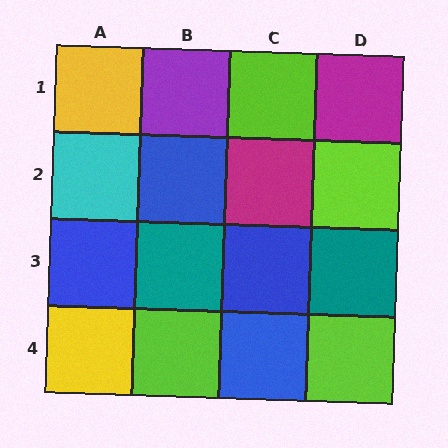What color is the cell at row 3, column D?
Teal.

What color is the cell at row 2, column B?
Blue.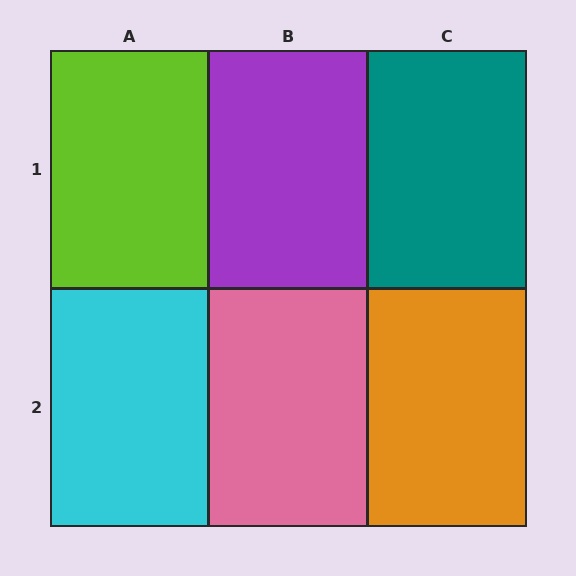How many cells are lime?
1 cell is lime.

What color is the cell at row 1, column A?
Lime.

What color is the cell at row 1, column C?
Teal.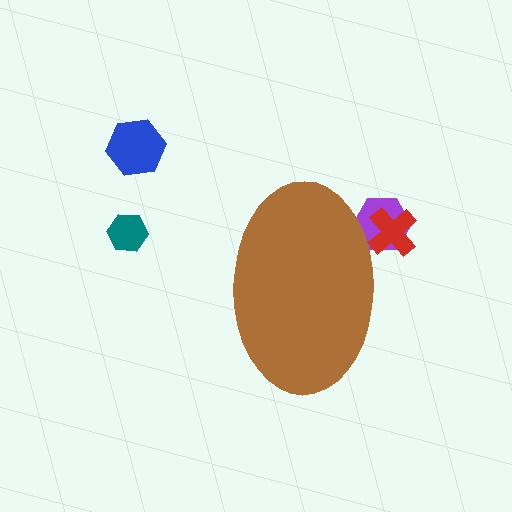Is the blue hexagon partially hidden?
No, the blue hexagon is fully visible.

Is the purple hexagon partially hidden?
Yes, the purple hexagon is partially hidden behind the brown ellipse.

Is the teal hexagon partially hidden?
No, the teal hexagon is fully visible.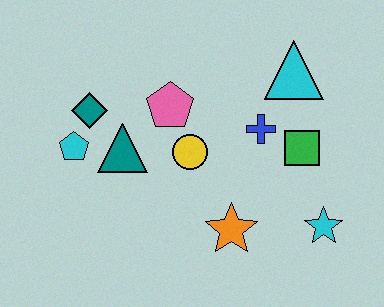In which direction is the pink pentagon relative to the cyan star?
The pink pentagon is to the left of the cyan star.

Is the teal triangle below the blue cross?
Yes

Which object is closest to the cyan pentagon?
The teal diamond is closest to the cyan pentagon.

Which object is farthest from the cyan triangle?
The cyan pentagon is farthest from the cyan triangle.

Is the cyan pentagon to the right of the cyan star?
No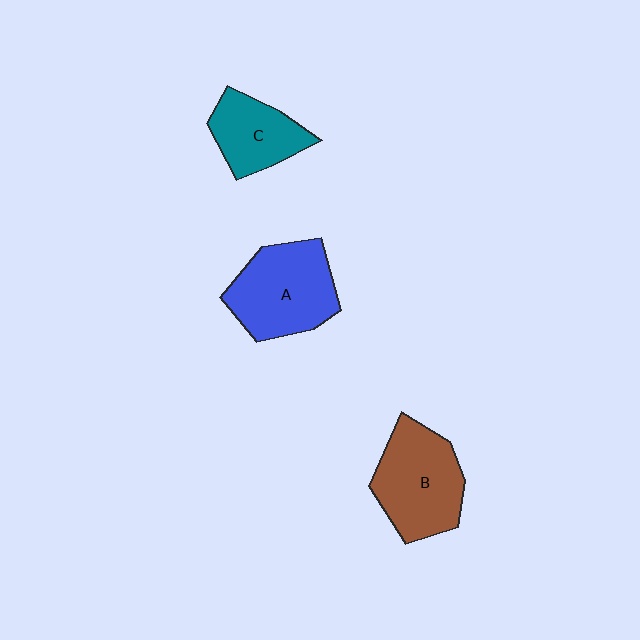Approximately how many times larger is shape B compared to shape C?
Approximately 1.4 times.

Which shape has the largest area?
Shape A (blue).